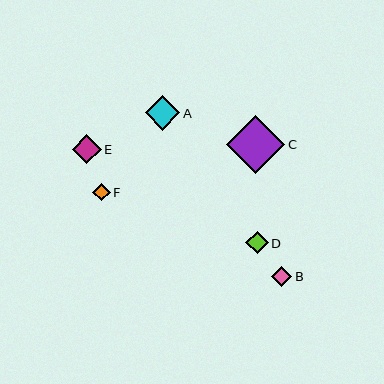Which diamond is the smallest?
Diamond F is the smallest with a size of approximately 17 pixels.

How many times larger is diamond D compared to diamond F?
Diamond D is approximately 1.3 times the size of diamond F.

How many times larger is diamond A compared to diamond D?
Diamond A is approximately 1.6 times the size of diamond D.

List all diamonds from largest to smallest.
From largest to smallest: C, A, E, D, B, F.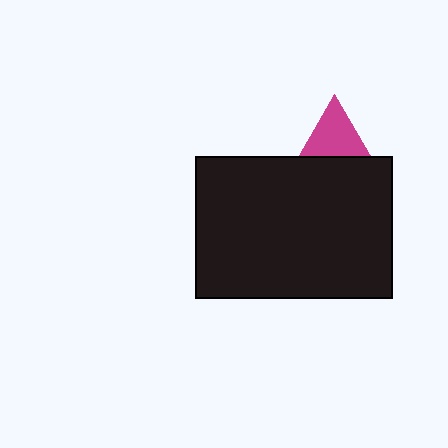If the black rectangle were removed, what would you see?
You would see the complete magenta triangle.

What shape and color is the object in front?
The object in front is a black rectangle.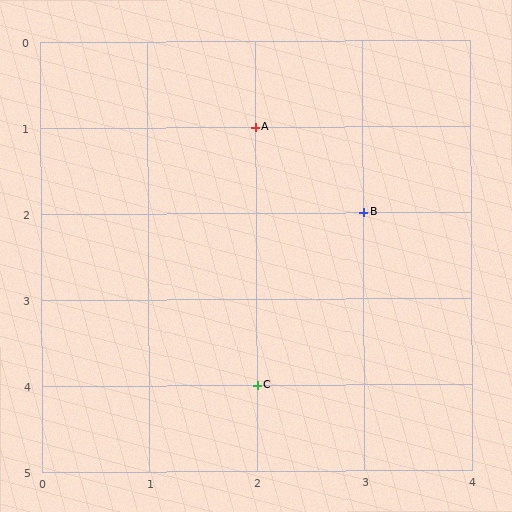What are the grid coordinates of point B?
Point B is at grid coordinates (3, 2).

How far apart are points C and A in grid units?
Points C and A are 3 rows apart.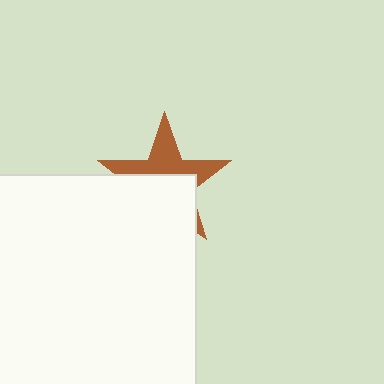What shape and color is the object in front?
The object in front is a white square.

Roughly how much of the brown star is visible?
About half of it is visible (roughly 45%).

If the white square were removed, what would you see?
You would see the complete brown star.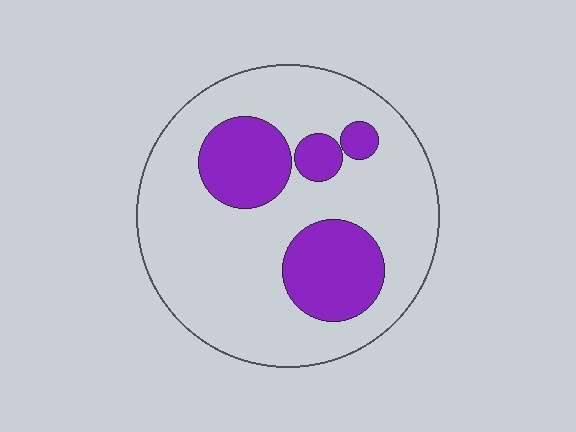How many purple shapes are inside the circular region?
4.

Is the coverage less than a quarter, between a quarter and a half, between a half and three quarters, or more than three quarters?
Between a quarter and a half.